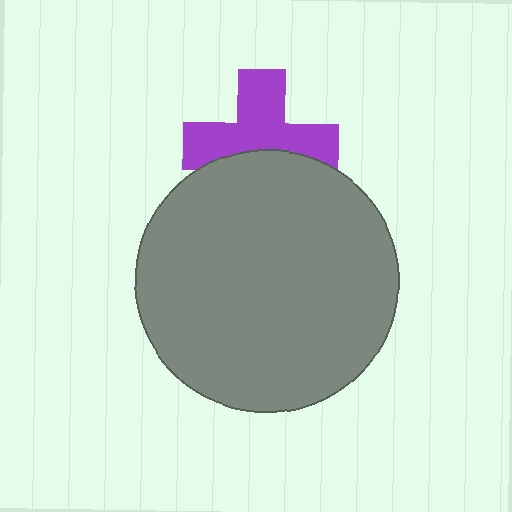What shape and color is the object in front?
The object in front is a gray circle.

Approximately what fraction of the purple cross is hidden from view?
Roughly 38% of the purple cross is hidden behind the gray circle.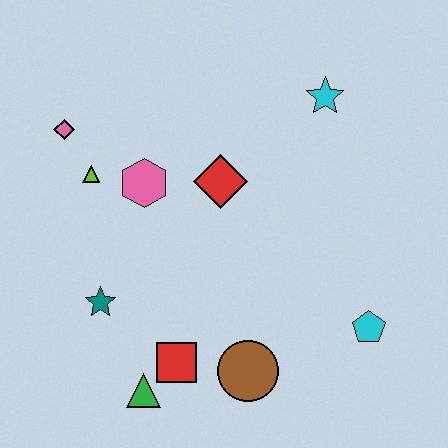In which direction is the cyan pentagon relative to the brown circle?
The cyan pentagon is to the right of the brown circle.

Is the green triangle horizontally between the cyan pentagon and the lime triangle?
Yes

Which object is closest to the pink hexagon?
The lime triangle is closest to the pink hexagon.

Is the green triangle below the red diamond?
Yes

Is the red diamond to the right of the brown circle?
No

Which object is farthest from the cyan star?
The green triangle is farthest from the cyan star.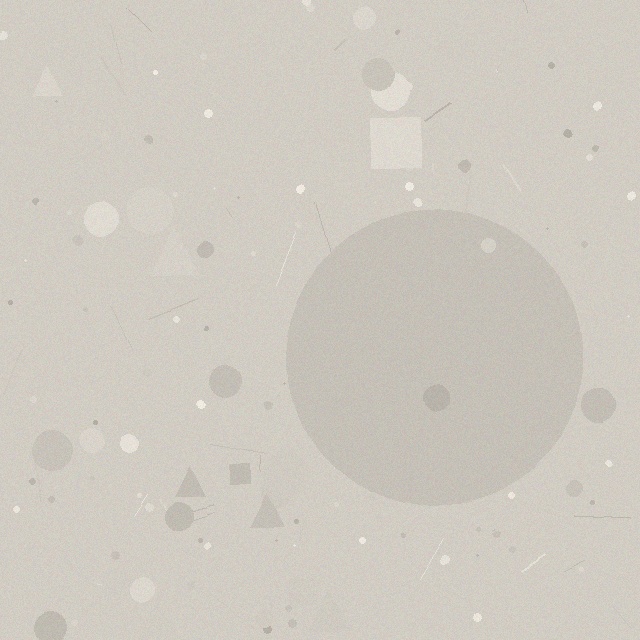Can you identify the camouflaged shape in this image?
The camouflaged shape is a circle.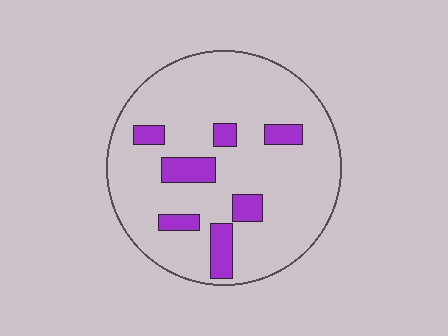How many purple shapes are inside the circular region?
7.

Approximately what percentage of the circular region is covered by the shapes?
Approximately 15%.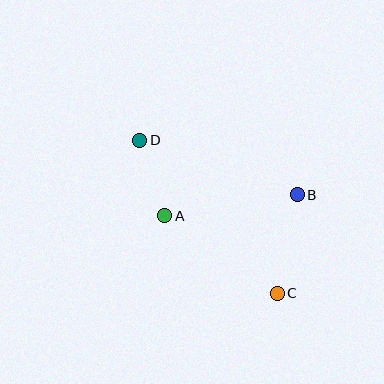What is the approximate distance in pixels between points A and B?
The distance between A and B is approximately 134 pixels.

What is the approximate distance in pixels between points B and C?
The distance between B and C is approximately 100 pixels.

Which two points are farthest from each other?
Points C and D are farthest from each other.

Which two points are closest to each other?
Points A and D are closest to each other.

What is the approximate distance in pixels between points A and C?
The distance between A and C is approximately 136 pixels.